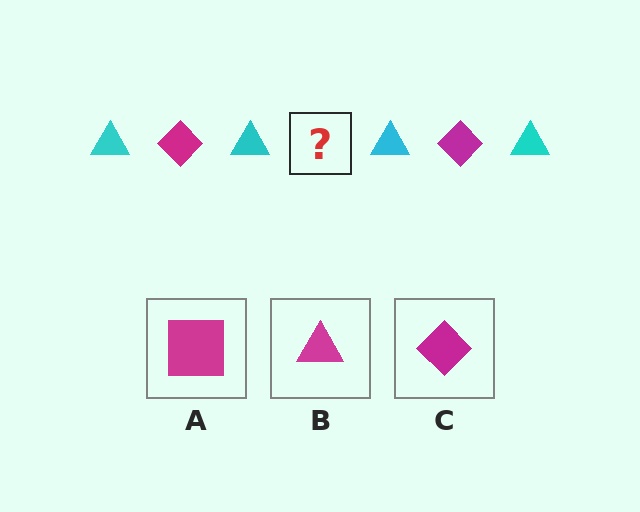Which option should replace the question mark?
Option C.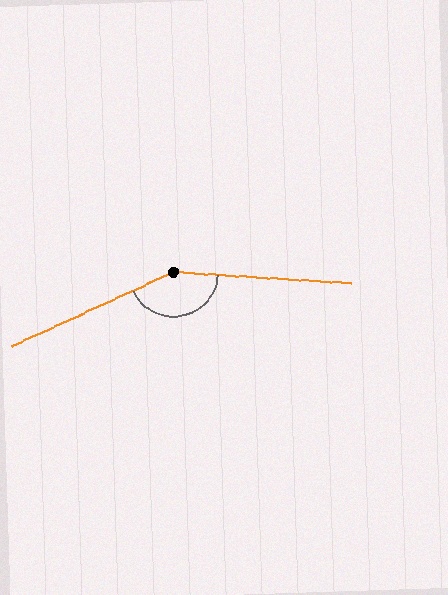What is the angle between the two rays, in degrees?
Approximately 152 degrees.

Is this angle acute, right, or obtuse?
It is obtuse.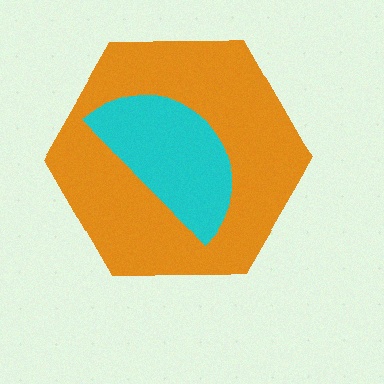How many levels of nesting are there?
2.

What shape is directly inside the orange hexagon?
The cyan semicircle.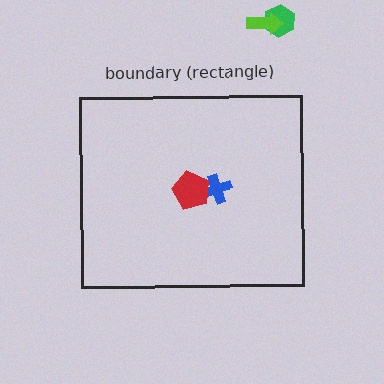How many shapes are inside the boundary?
2 inside, 2 outside.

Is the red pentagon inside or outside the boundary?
Inside.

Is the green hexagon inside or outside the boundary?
Outside.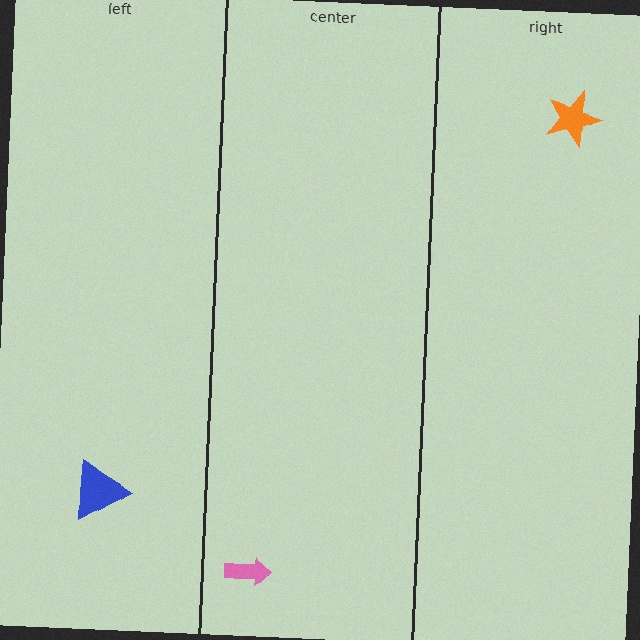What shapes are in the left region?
The blue triangle.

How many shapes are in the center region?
1.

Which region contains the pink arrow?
The center region.